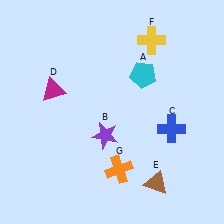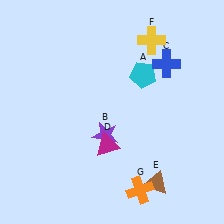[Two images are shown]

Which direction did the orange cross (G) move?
The orange cross (G) moved right.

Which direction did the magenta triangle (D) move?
The magenta triangle (D) moved down.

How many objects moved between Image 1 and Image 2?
3 objects moved between the two images.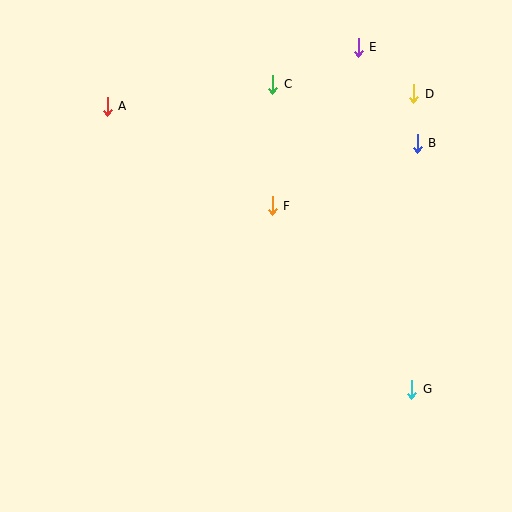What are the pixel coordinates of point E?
Point E is at (358, 47).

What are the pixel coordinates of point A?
Point A is at (107, 106).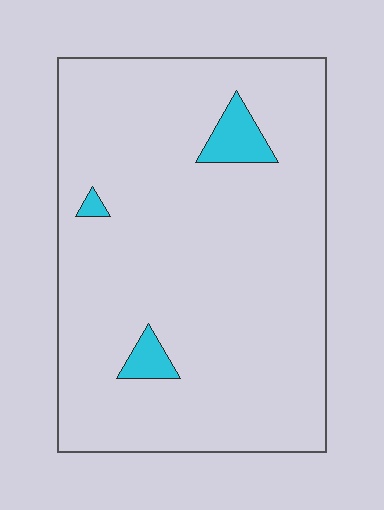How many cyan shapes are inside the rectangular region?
3.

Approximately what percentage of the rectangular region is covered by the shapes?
Approximately 5%.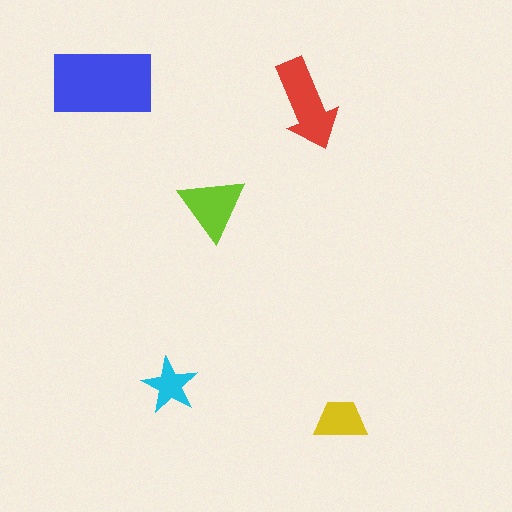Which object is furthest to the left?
The blue rectangle is leftmost.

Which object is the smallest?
The cyan star.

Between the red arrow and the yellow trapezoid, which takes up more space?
The red arrow.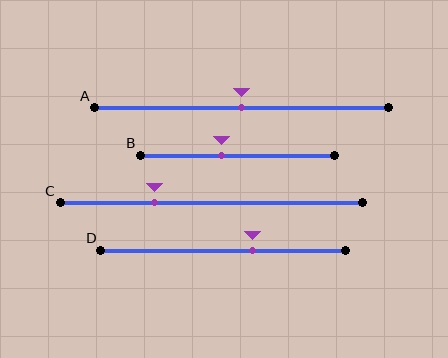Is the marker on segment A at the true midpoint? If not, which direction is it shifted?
Yes, the marker on segment A is at the true midpoint.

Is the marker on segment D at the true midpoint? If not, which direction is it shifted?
No, the marker on segment D is shifted to the right by about 12% of the segment length.